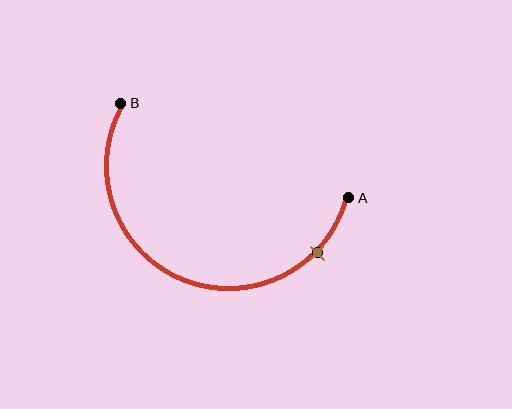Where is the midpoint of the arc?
The arc midpoint is the point on the curve farthest from the straight line joining A and B. It sits below that line.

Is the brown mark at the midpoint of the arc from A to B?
No. The brown mark lies on the arc but is closer to endpoint A. The arc midpoint would be at the point on the curve equidistant along the arc from both A and B.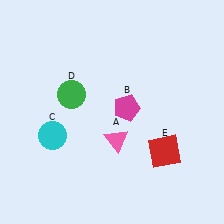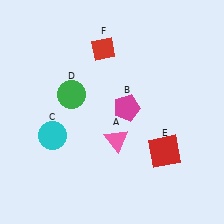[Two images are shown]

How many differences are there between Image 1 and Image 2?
There is 1 difference between the two images.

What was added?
A red diamond (F) was added in Image 2.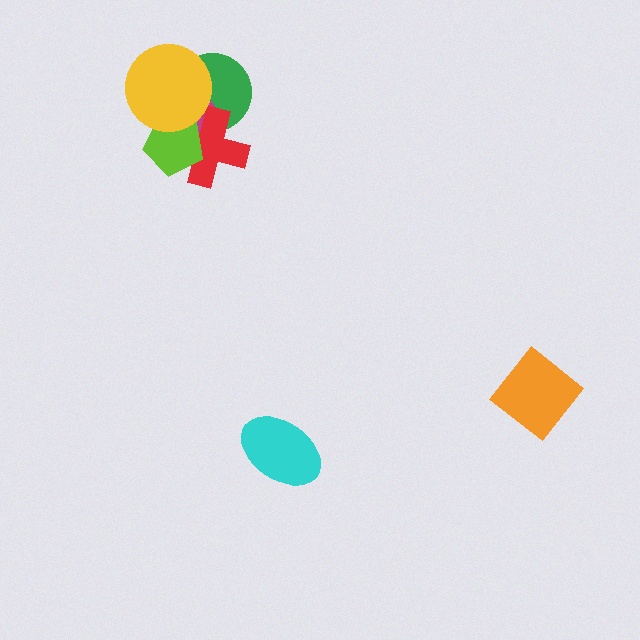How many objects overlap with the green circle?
3 objects overlap with the green circle.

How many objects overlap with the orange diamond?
0 objects overlap with the orange diamond.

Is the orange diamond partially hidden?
No, no other shape covers it.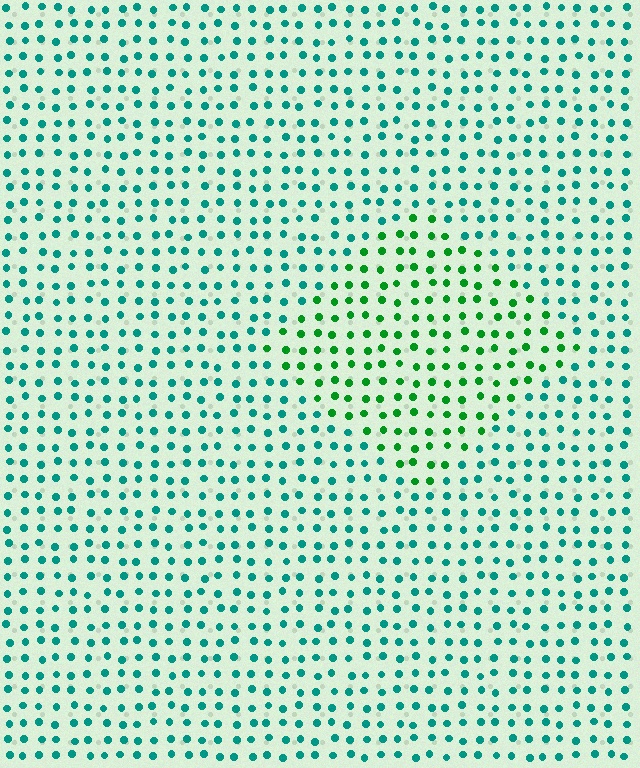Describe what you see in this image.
The image is filled with small teal elements in a uniform arrangement. A diamond-shaped region is visible where the elements are tinted to a slightly different hue, forming a subtle color boundary.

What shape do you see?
I see a diamond.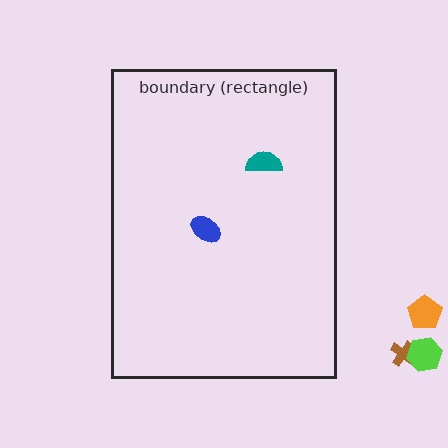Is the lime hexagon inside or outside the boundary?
Outside.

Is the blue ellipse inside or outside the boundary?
Inside.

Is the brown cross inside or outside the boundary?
Outside.